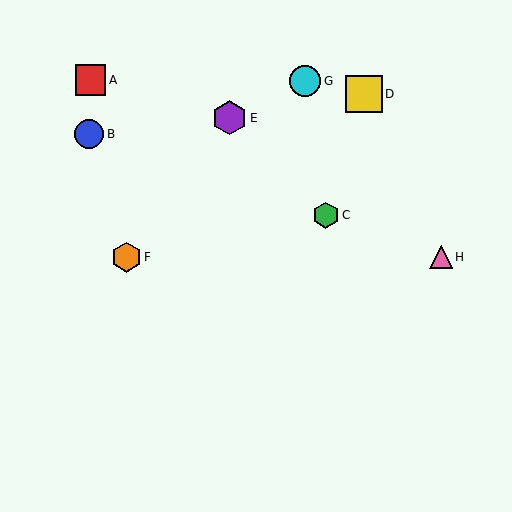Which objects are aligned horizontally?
Objects F, H are aligned horizontally.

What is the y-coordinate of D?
Object D is at y≈94.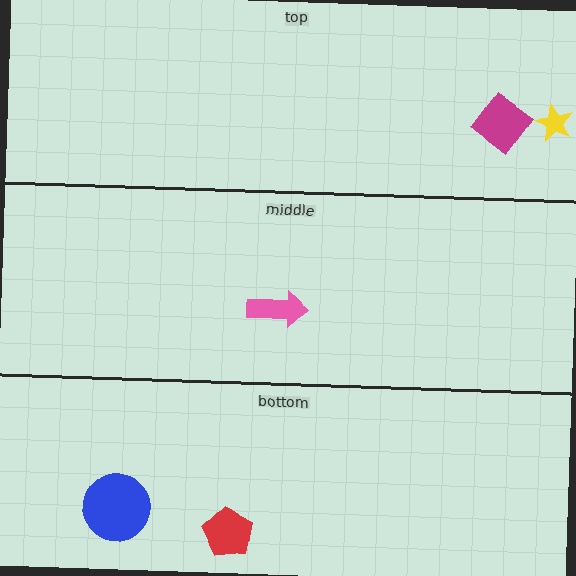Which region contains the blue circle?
The bottom region.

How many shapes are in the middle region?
1.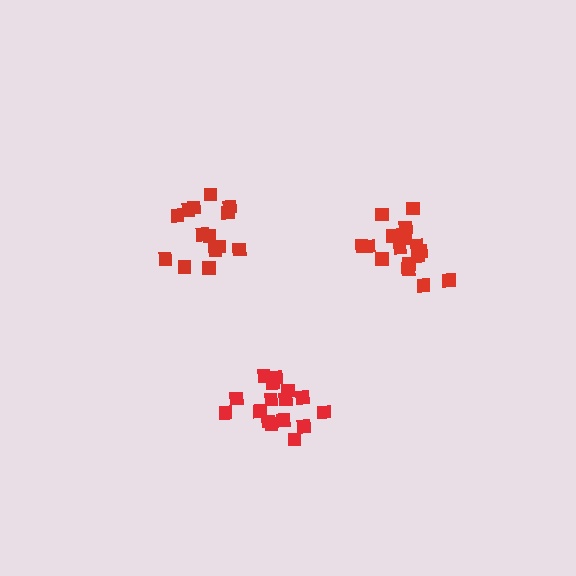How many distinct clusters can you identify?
There are 3 distinct clusters.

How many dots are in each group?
Group 1: 16 dots, Group 2: 15 dots, Group 3: 16 dots (47 total).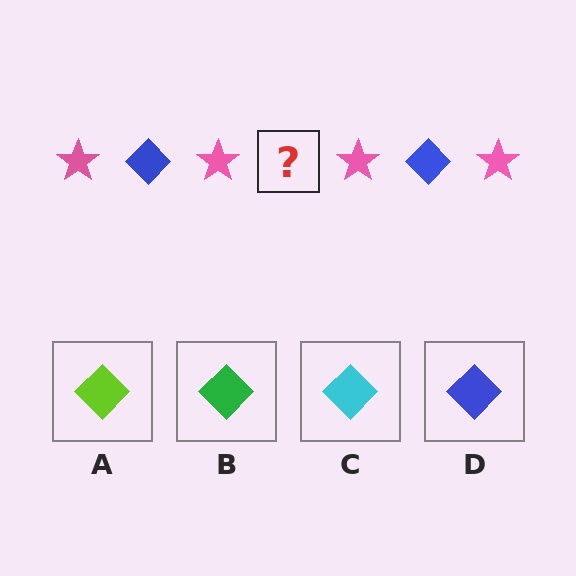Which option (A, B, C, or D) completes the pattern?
D.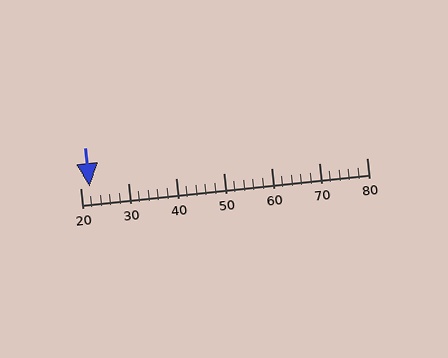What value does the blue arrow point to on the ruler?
The blue arrow points to approximately 22.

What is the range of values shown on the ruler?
The ruler shows values from 20 to 80.